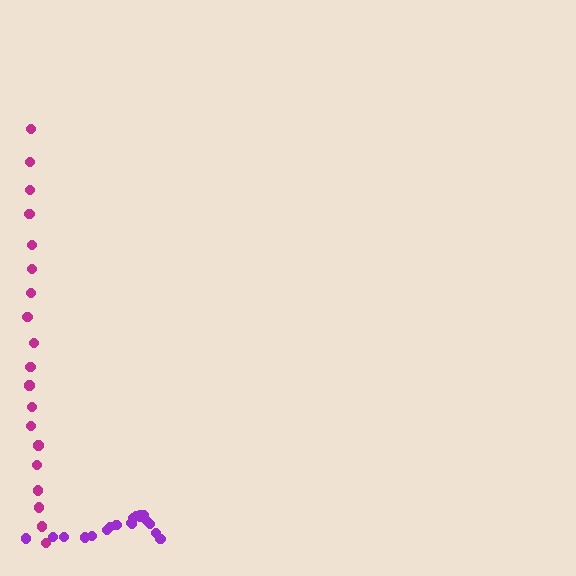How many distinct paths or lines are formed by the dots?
There are 2 distinct paths.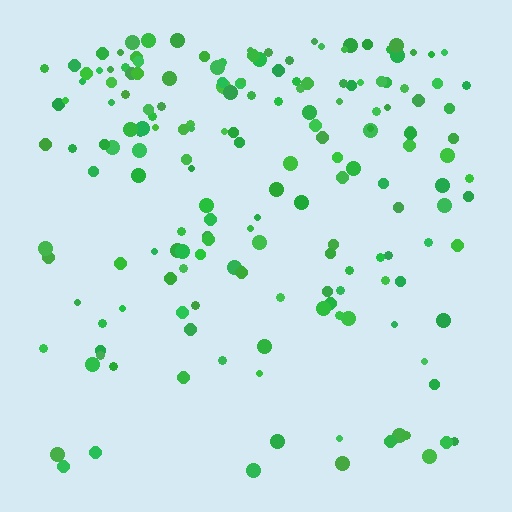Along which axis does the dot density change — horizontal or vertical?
Vertical.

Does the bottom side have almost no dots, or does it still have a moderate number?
Still a moderate number, just noticeably fewer than the top.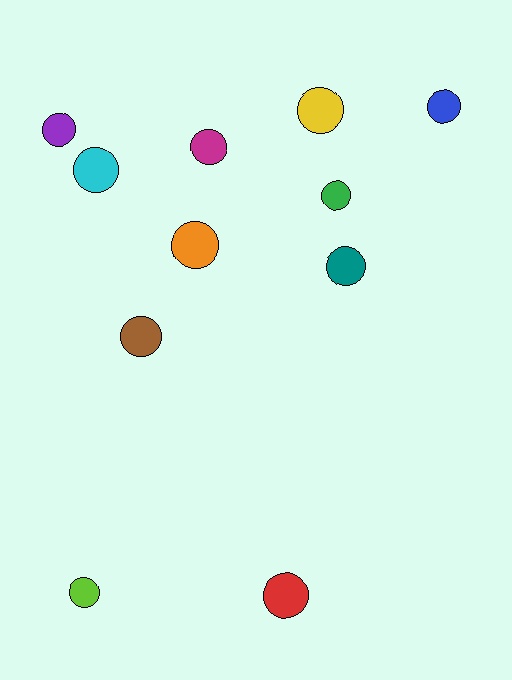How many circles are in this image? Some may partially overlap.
There are 11 circles.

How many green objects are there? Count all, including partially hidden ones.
There is 1 green object.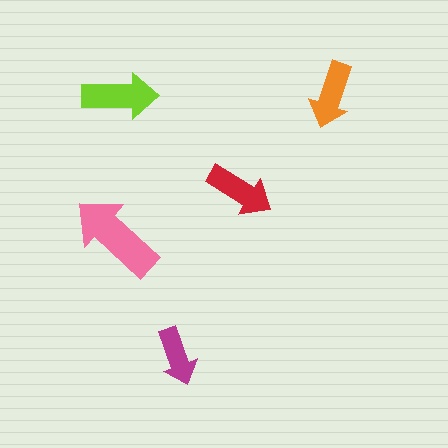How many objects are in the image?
There are 5 objects in the image.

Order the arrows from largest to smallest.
the pink one, the lime one, the red one, the orange one, the magenta one.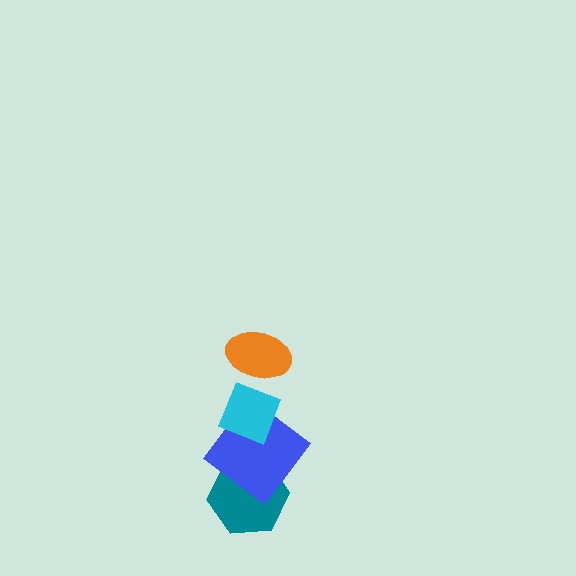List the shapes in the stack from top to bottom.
From top to bottom: the orange ellipse, the cyan diamond, the blue diamond, the teal hexagon.